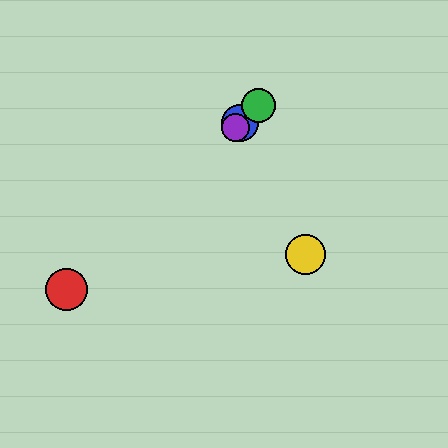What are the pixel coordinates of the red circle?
The red circle is at (66, 289).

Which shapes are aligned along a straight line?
The red circle, the blue circle, the green circle, the purple circle are aligned along a straight line.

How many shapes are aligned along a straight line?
4 shapes (the red circle, the blue circle, the green circle, the purple circle) are aligned along a straight line.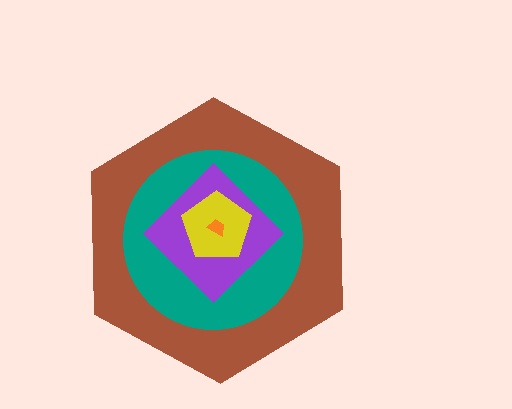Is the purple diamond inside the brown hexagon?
Yes.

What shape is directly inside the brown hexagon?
The teal circle.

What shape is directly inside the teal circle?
The purple diamond.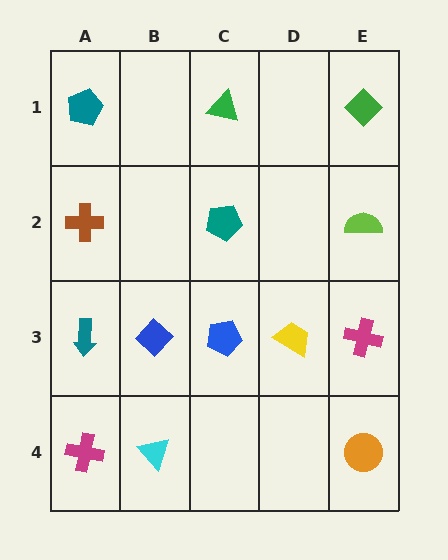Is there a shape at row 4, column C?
No, that cell is empty.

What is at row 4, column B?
A cyan triangle.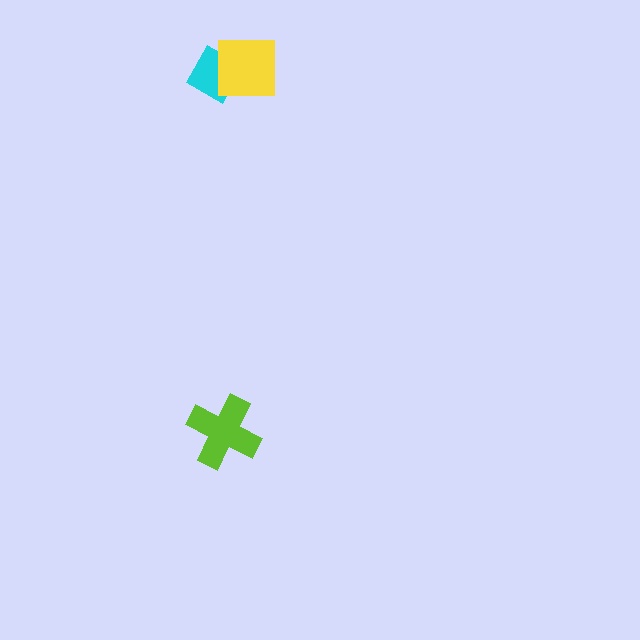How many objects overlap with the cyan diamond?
1 object overlaps with the cyan diamond.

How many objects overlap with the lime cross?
0 objects overlap with the lime cross.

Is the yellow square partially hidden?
No, no other shape covers it.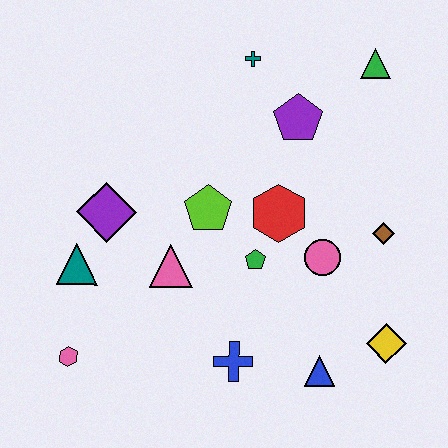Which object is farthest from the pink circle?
The pink hexagon is farthest from the pink circle.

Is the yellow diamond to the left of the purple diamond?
No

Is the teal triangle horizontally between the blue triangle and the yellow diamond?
No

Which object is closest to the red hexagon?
The green pentagon is closest to the red hexagon.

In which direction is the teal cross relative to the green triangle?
The teal cross is to the left of the green triangle.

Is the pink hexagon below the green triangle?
Yes